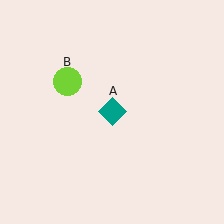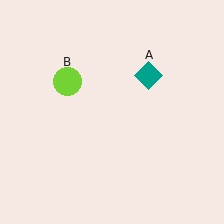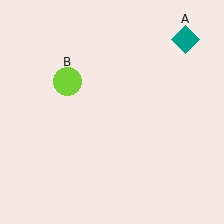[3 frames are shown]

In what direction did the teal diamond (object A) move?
The teal diamond (object A) moved up and to the right.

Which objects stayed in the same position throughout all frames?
Lime circle (object B) remained stationary.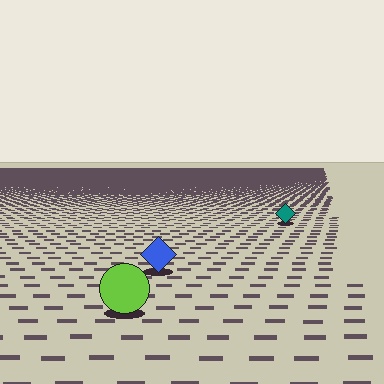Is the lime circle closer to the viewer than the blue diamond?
Yes. The lime circle is closer — you can tell from the texture gradient: the ground texture is coarser near it.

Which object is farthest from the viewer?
The teal diamond is farthest from the viewer. It appears smaller and the ground texture around it is denser.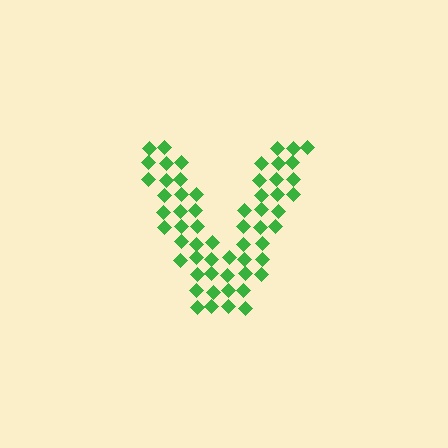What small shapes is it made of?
It is made of small diamonds.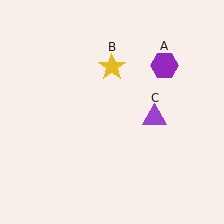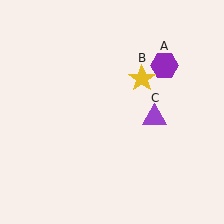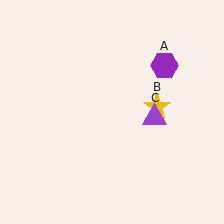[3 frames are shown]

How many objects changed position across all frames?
1 object changed position: yellow star (object B).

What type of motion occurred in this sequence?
The yellow star (object B) rotated clockwise around the center of the scene.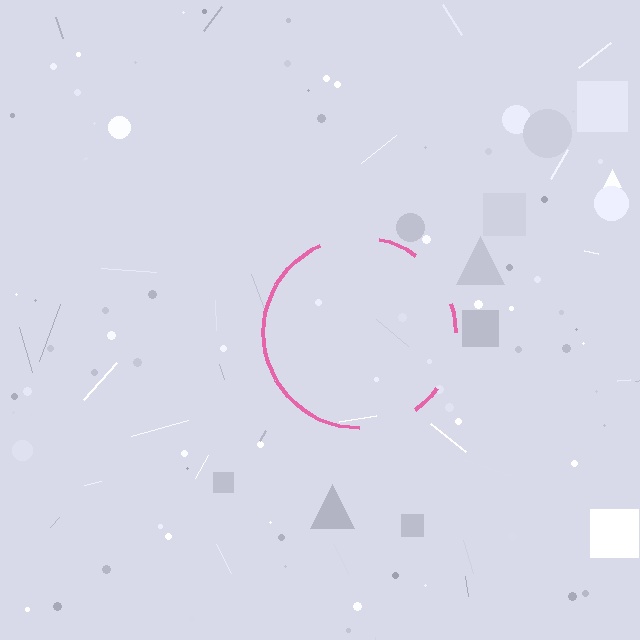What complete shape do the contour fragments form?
The contour fragments form a circle.